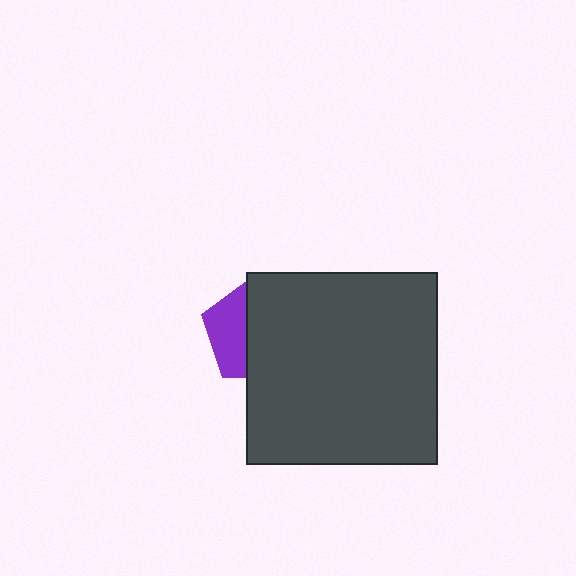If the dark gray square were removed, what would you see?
You would see the complete purple pentagon.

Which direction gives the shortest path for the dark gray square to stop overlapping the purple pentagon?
Moving right gives the shortest separation.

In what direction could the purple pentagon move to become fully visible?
The purple pentagon could move left. That would shift it out from behind the dark gray square entirely.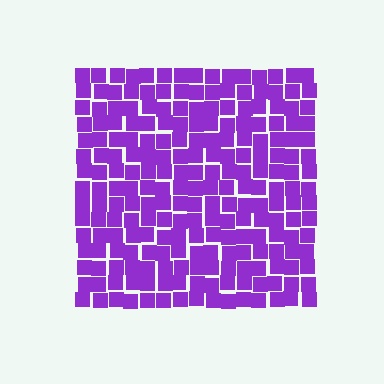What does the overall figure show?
The overall figure shows a square.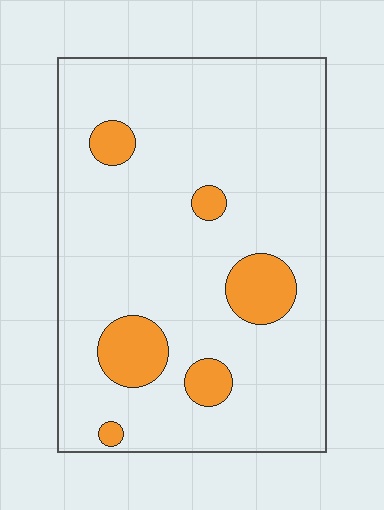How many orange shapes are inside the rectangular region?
6.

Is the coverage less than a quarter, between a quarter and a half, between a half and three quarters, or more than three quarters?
Less than a quarter.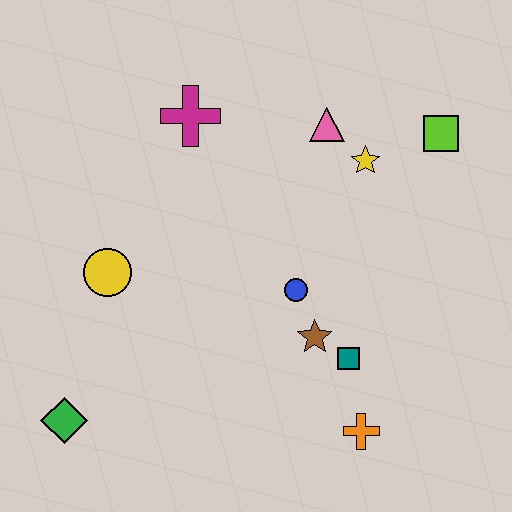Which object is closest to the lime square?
The yellow star is closest to the lime square.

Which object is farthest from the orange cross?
The magenta cross is farthest from the orange cross.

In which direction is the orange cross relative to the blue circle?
The orange cross is below the blue circle.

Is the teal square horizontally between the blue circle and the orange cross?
Yes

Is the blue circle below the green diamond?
No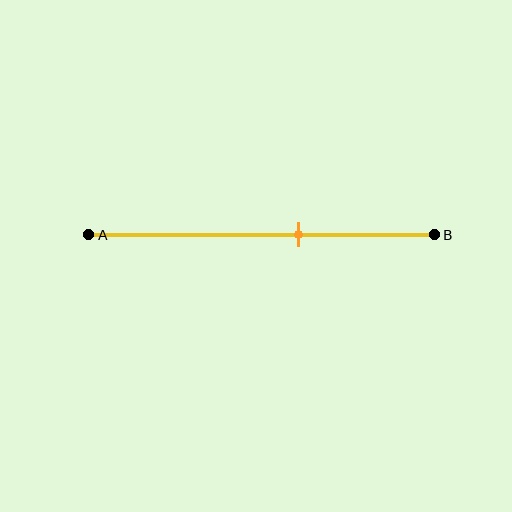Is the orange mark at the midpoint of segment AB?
No, the mark is at about 60% from A, not at the 50% midpoint.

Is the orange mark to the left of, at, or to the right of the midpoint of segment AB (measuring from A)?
The orange mark is to the right of the midpoint of segment AB.